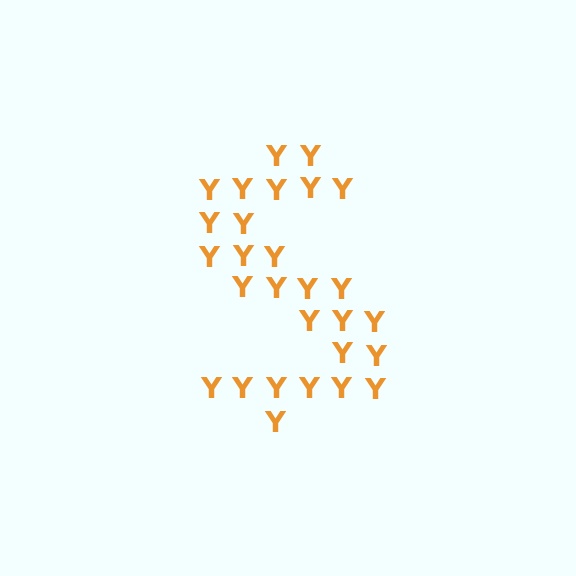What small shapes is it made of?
It is made of small letter Y's.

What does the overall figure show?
The overall figure shows the letter S.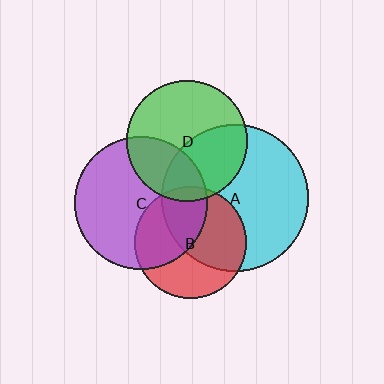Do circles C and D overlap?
Yes.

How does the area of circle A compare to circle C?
Approximately 1.2 times.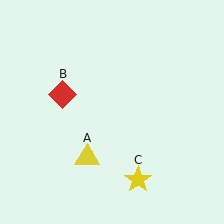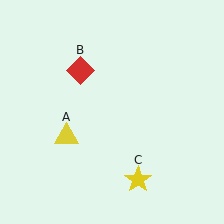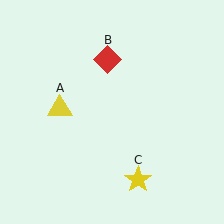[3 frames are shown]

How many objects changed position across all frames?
2 objects changed position: yellow triangle (object A), red diamond (object B).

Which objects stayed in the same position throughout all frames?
Yellow star (object C) remained stationary.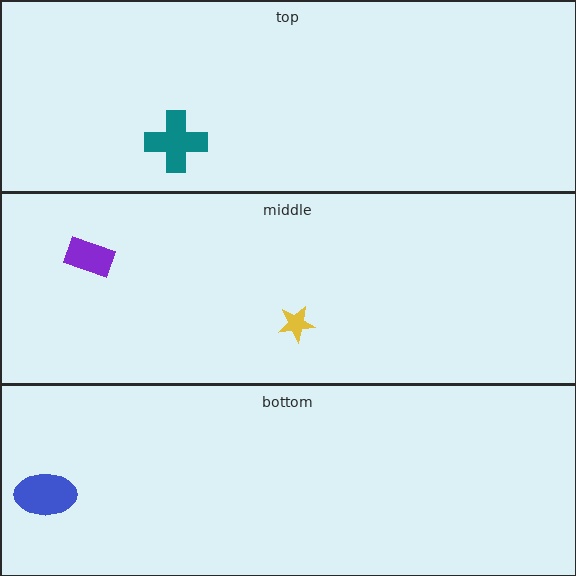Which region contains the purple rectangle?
The middle region.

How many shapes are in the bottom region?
1.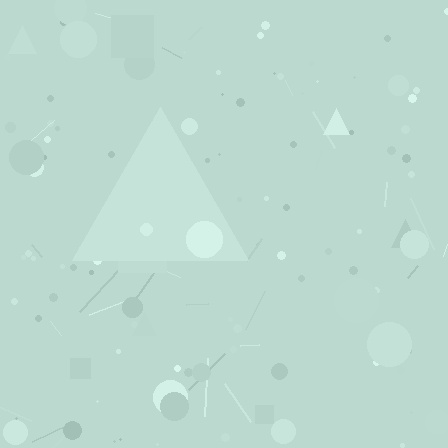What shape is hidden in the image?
A triangle is hidden in the image.